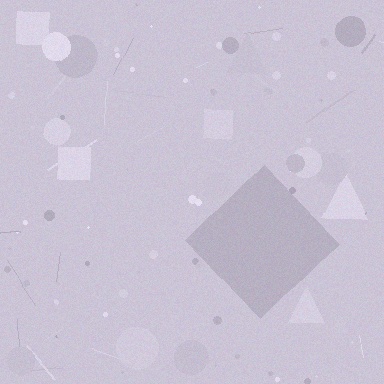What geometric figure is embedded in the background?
A diamond is embedded in the background.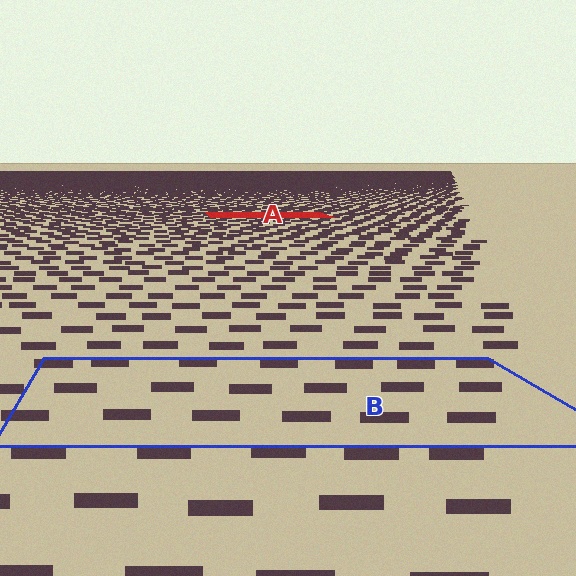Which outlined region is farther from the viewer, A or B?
Region A is farther from the viewer — the texture elements inside it appear smaller and more densely packed.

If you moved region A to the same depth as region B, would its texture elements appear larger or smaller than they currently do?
They would appear larger. At a closer depth, the same texture elements are projected at a bigger on-screen size.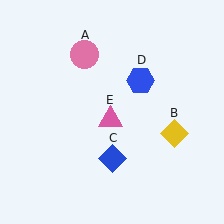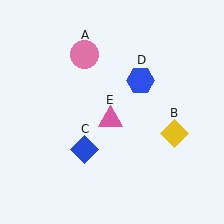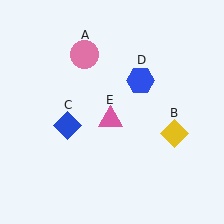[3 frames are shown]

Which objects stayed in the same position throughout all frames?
Pink circle (object A) and yellow diamond (object B) and blue hexagon (object D) and pink triangle (object E) remained stationary.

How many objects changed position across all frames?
1 object changed position: blue diamond (object C).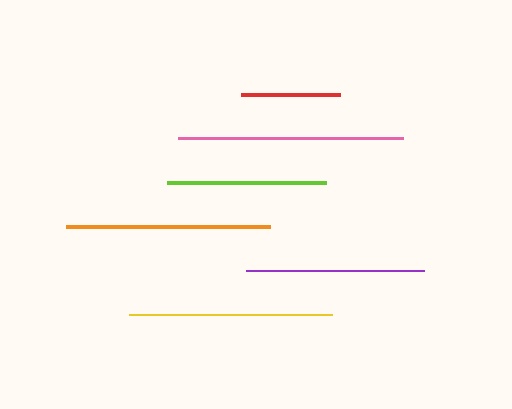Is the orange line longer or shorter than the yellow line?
The orange line is longer than the yellow line.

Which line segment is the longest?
The pink line is the longest at approximately 225 pixels.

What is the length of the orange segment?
The orange segment is approximately 203 pixels long.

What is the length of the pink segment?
The pink segment is approximately 225 pixels long.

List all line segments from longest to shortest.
From longest to shortest: pink, orange, yellow, purple, lime, red.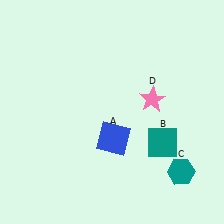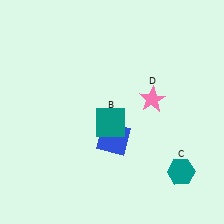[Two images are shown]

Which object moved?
The teal square (B) moved left.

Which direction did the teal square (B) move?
The teal square (B) moved left.